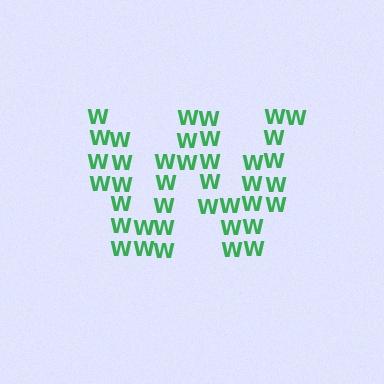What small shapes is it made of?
It is made of small letter W's.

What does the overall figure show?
The overall figure shows the letter W.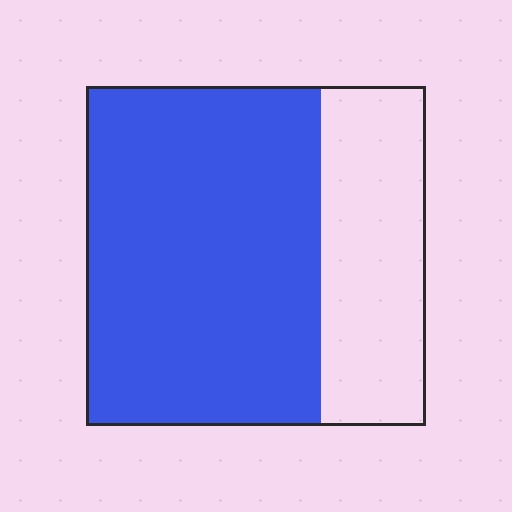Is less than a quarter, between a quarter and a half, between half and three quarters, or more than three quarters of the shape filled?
Between half and three quarters.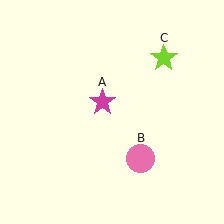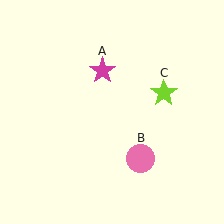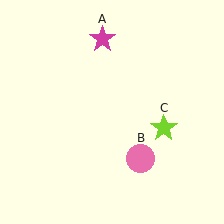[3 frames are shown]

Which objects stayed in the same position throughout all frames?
Pink circle (object B) remained stationary.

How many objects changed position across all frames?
2 objects changed position: magenta star (object A), lime star (object C).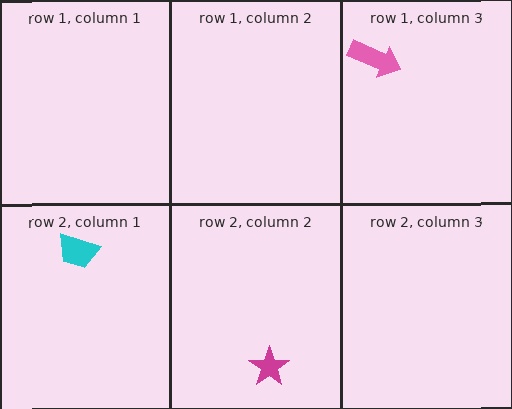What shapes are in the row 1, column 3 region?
The pink arrow.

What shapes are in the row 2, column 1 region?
The cyan trapezoid.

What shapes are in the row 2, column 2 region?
The magenta star.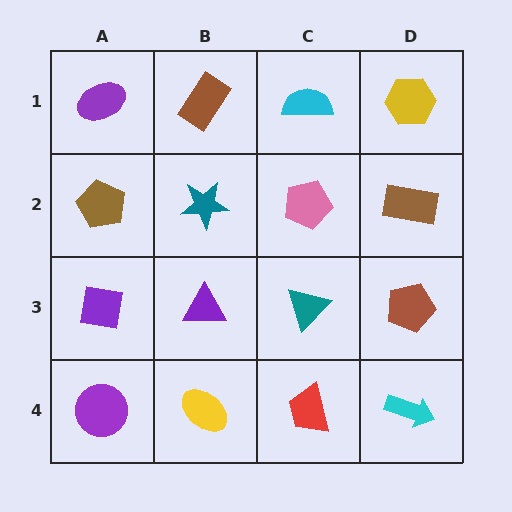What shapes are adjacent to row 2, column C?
A cyan semicircle (row 1, column C), a teal triangle (row 3, column C), a teal star (row 2, column B), a brown rectangle (row 2, column D).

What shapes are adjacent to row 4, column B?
A purple triangle (row 3, column B), a purple circle (row 4, column A), a red trapezoid (row 4, column C).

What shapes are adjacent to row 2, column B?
A brown rectangle (row 1, column B), a purple triangle (row 3, column B), a brown pentagon (row 2, column A), a pink pentagon (row 2, column C).